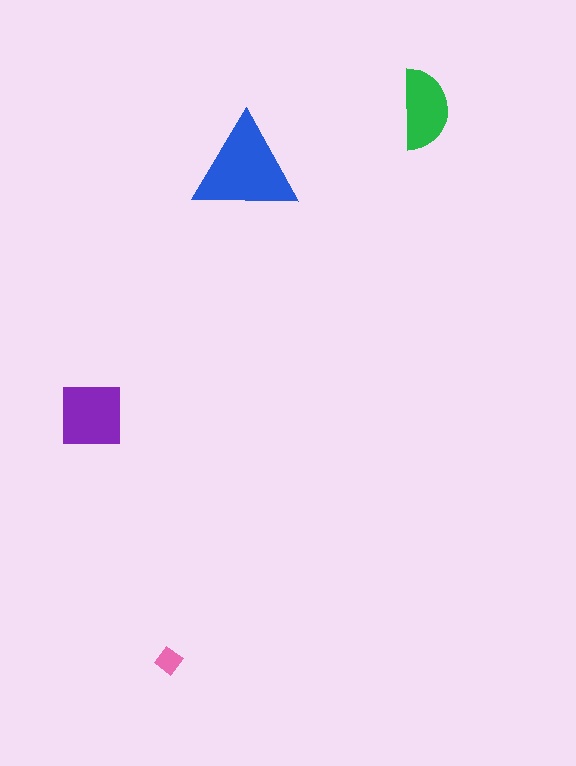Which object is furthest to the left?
The purple square is leftmost.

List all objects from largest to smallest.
The blue triangle, the purple square, the green semicircle, the pink diamond.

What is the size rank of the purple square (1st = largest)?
2nd.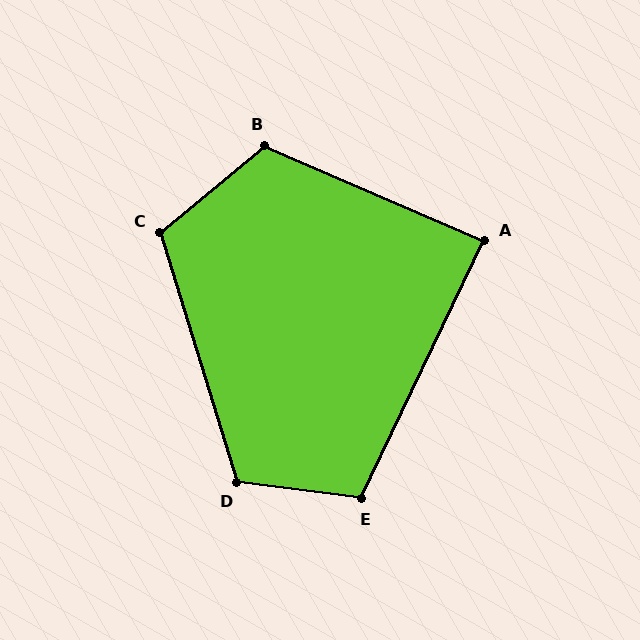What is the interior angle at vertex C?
Approximately 112 degrees (obtuse).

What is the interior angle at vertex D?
Approximately 114 degrees (obtuse).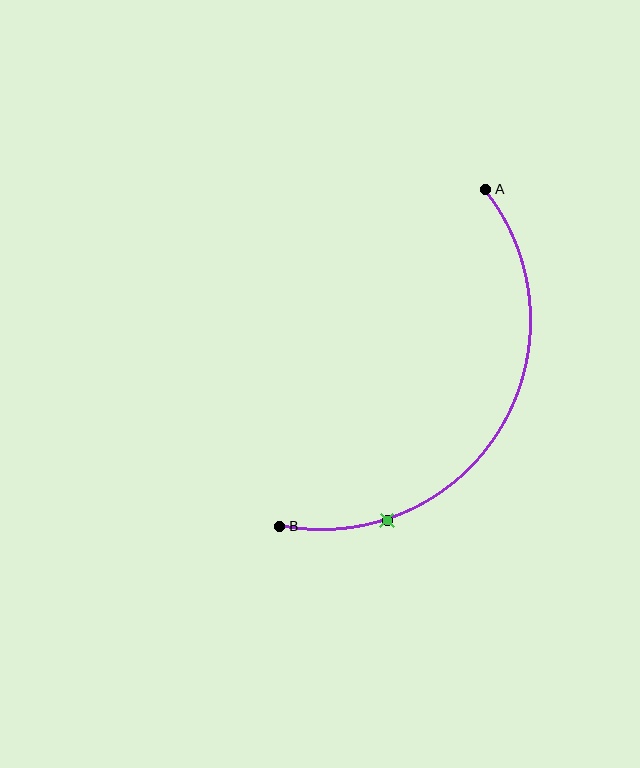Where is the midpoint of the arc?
The arc midpoint is the point on the curve farthest from the straight line joining A and B. It sits to the right of that line.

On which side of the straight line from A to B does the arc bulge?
The arc bulges to the right of the straight line connecting A and B.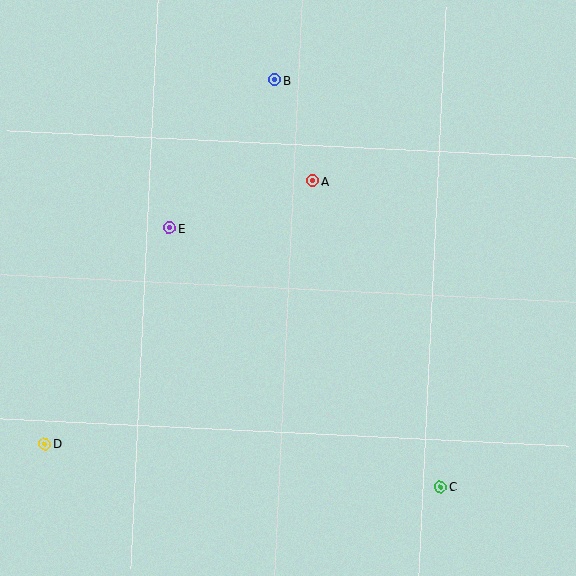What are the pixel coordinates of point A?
Point A is at (313, 181).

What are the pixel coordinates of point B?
Point B is at (275, 80).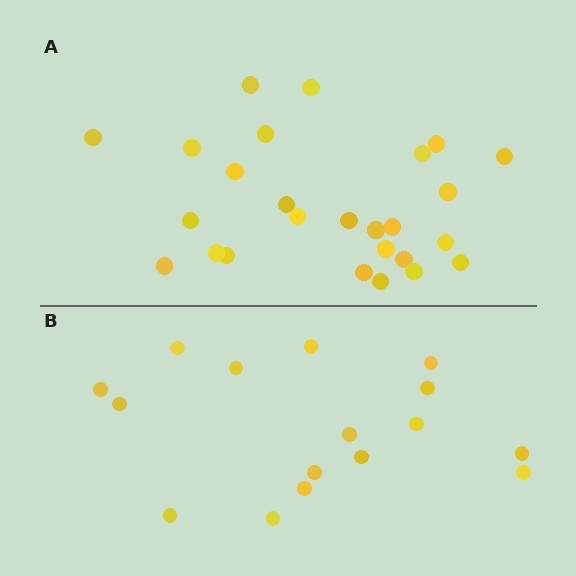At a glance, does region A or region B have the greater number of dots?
Region A (the top region) has more dots.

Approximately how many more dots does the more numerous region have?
Region A has roughly 10 or so more dots than region B.